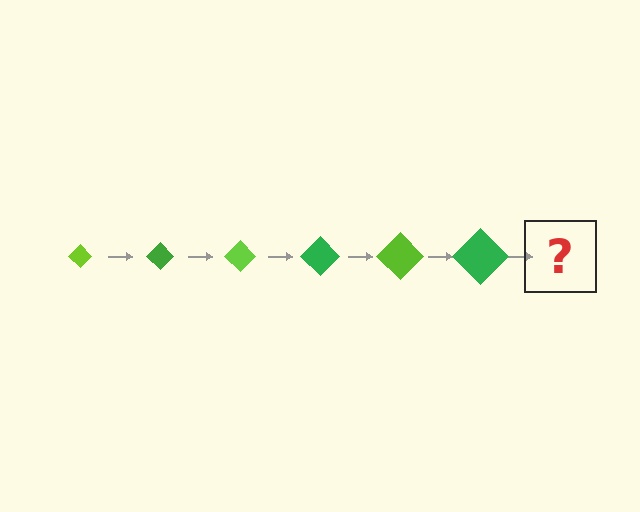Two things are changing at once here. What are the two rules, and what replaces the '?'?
The two rules are that the diamond grows larger each step and the color cycles through lime and green. The '?' should be a lime diamond, larger than the previous one.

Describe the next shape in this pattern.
It should be a lime diamond, larger than the previous one.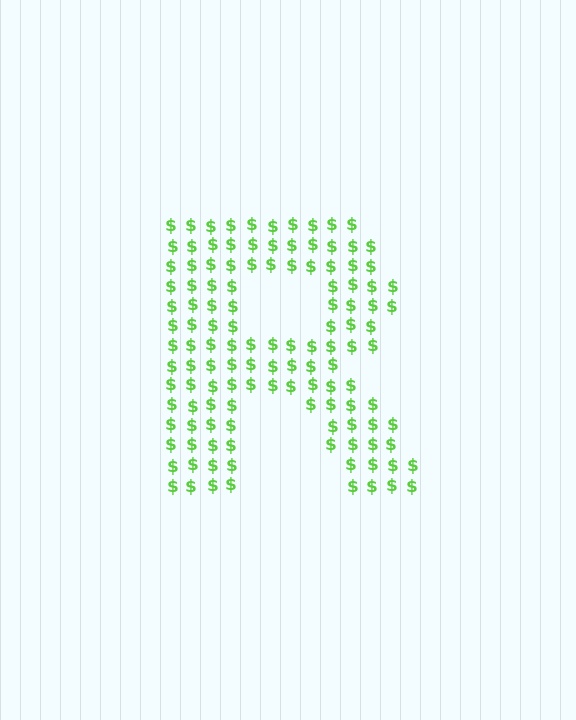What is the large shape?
The large shape is the letter R.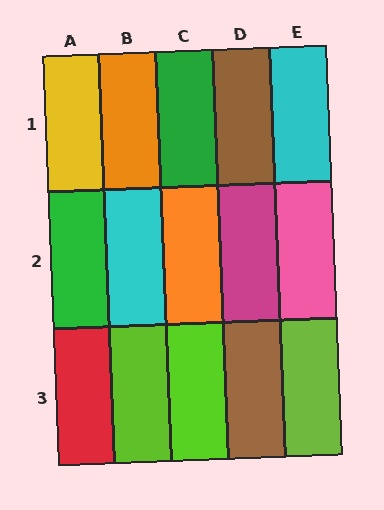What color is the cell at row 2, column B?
Cyan.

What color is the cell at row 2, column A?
Green.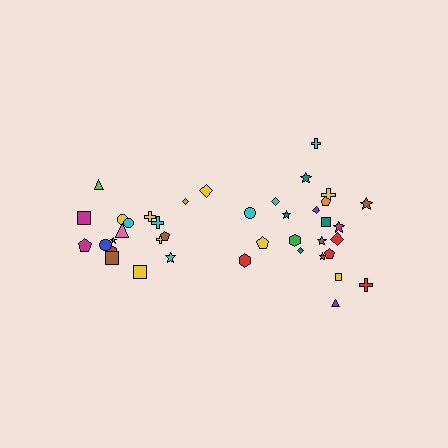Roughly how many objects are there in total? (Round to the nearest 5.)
Roughly 40 objects in total.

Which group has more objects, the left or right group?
The right group.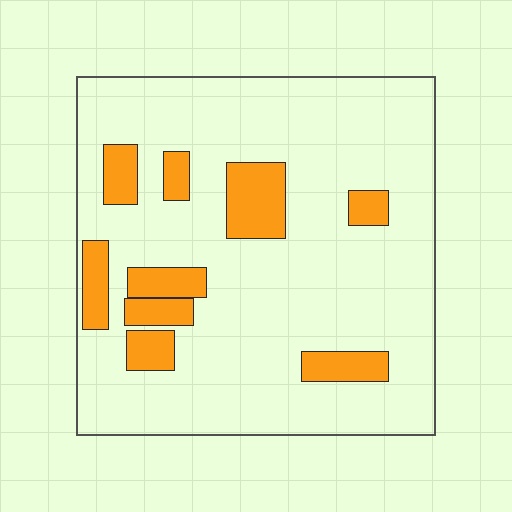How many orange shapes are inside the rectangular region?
9.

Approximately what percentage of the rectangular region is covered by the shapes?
Approximately 15%.